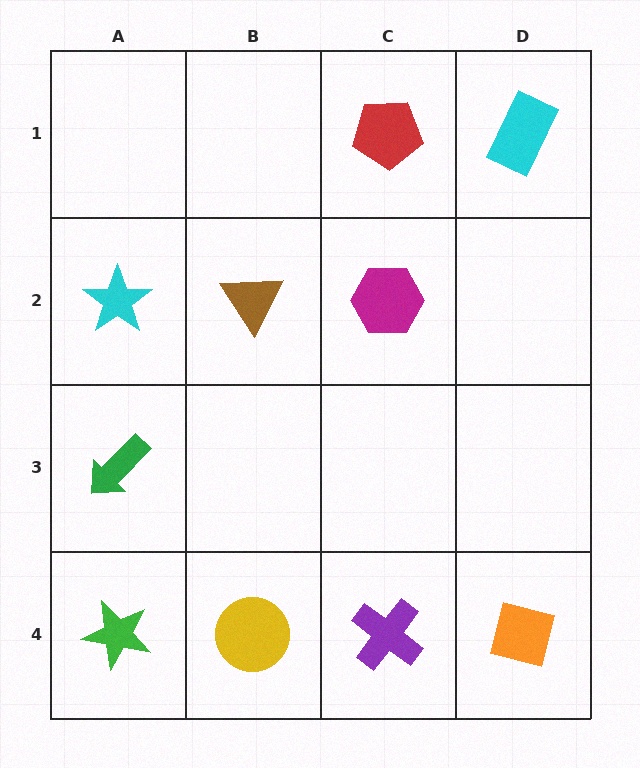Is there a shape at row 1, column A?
No, that cell is empty.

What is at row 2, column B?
A brown triangle.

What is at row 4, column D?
An orange square.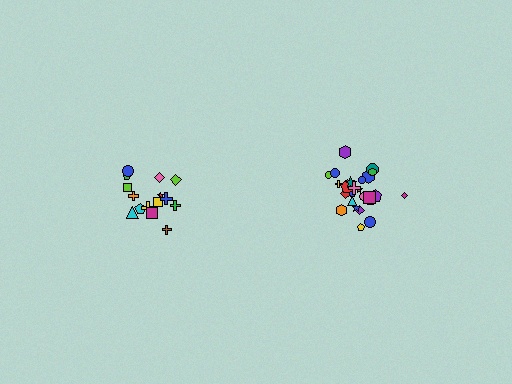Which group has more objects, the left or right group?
The right group.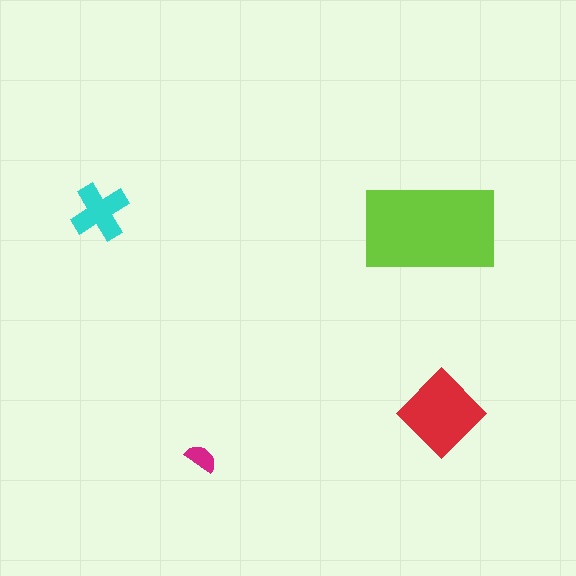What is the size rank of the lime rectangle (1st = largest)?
1st.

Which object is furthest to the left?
The cyan cross is leftmost.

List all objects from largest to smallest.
The lime rectangle, the red diamond, the cyan cross, the magenta semicircle.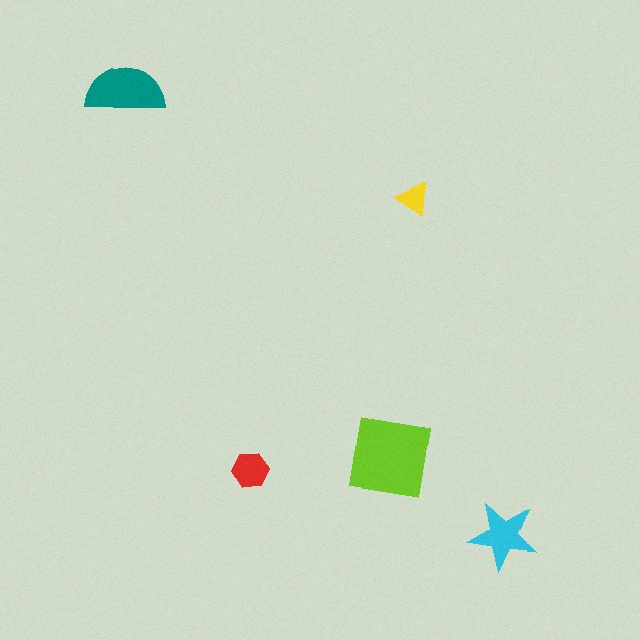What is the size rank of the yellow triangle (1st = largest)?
5th.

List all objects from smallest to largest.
The yellow triangle, the red hexagon, the cyan star, the teal semicircle, the lime square.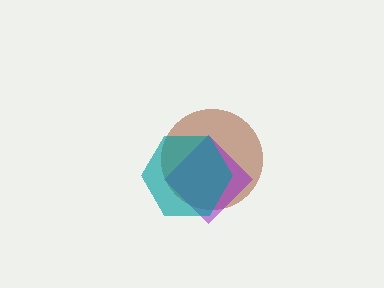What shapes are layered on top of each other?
The layered shapes are: a brown circle, a purple diamond, a teal hexagon.